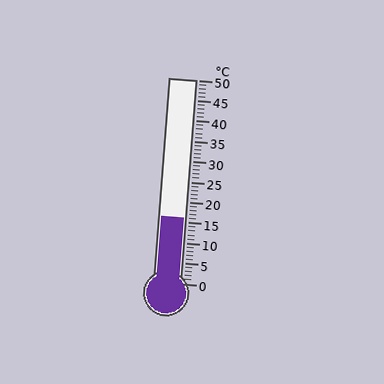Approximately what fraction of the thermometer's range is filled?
The thermometer is filled to approximately 30% of its range.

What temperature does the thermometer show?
The thermometer shows approximately 16°C.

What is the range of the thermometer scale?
The thermometer scale ranges from 0°C to 50°C.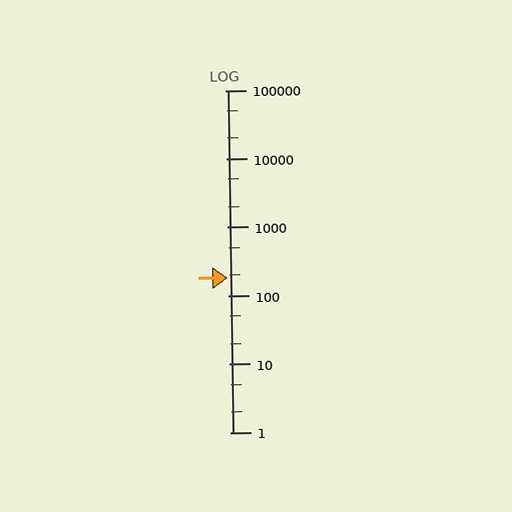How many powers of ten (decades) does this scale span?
The scale spans 5 decades, from 1 to 100000.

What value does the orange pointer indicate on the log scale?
The pointer indicates approximately 180.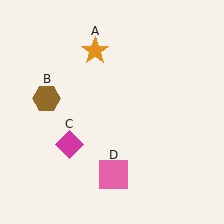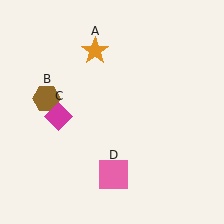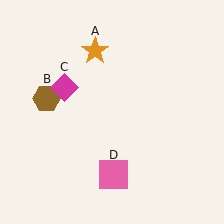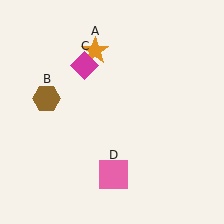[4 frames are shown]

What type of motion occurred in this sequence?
The magenta diamond (object C) rotated clockwise around the center of the scene.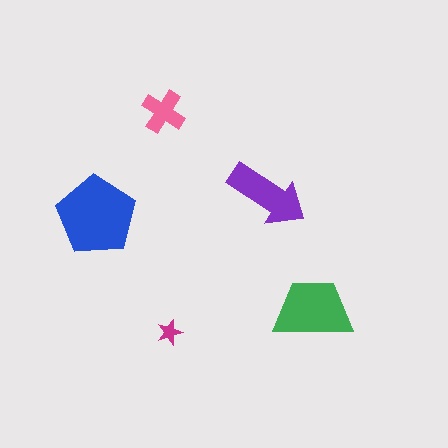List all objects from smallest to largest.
The magenta star, the pink cross, the purple arrow, the green trapezoid, the blue pentagon.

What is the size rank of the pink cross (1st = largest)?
4th.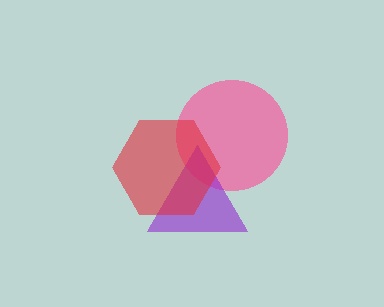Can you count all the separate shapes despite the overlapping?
Yes, there are 3 separate shapes.